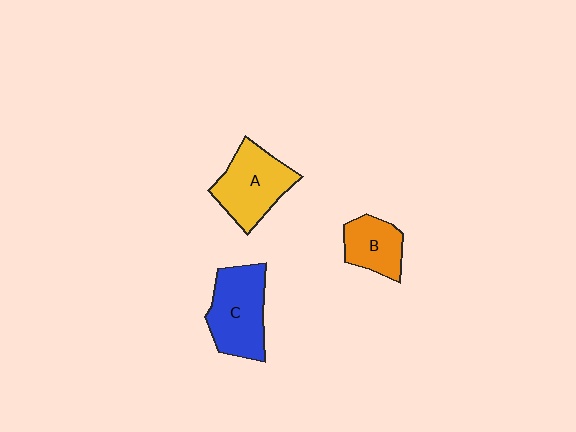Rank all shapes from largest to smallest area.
From largest to smallest: C (blue), A (yellow), B (orange).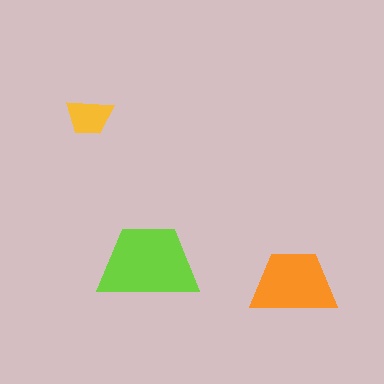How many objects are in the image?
There are 3 objects in the image.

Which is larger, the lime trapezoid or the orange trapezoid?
The lime one.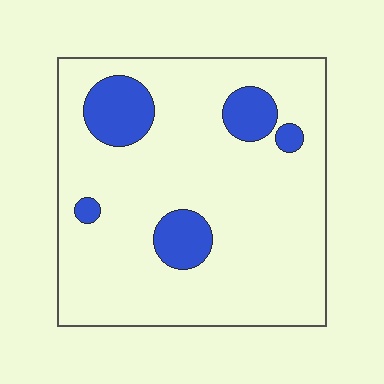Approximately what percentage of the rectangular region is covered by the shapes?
Approximately 15%.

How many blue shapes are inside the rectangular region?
5.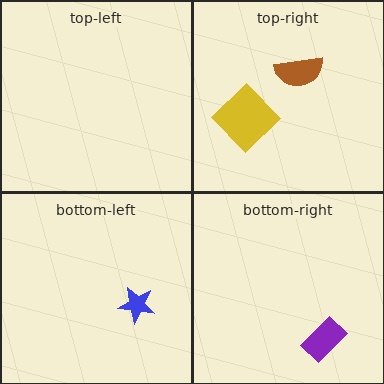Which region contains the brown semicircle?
The top-right region.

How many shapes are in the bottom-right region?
1.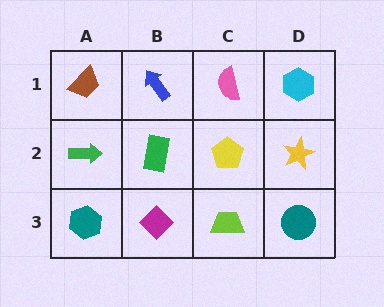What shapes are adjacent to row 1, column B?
A green rectangle (row 2, column B), a brown trapezoid (row 1, column A), a pink semicircle (row 1, column C).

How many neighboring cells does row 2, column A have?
3.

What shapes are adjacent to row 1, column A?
A green arrow (row 2, column A), a blue arrow (row 1, column B).